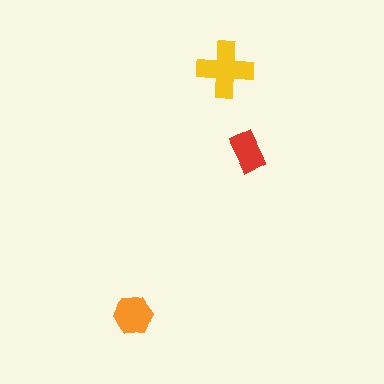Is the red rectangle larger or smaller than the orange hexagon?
Smaller.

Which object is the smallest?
The red rectangle.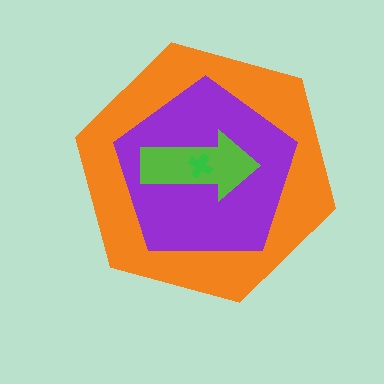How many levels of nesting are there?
4.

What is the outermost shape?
The orange hexagon.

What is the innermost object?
The green cross.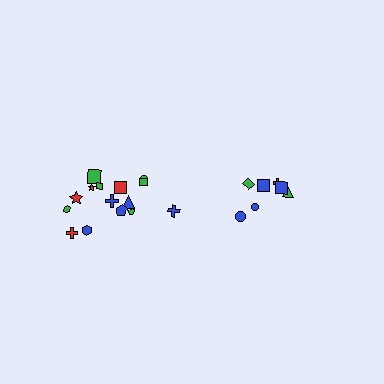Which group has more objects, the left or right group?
The left group.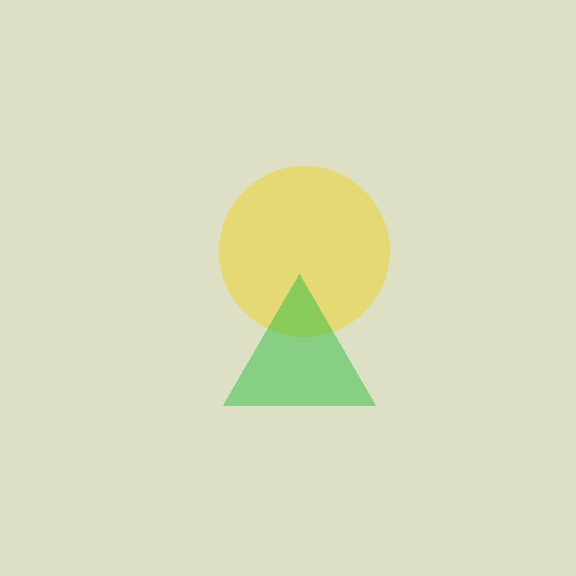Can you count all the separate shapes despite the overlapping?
Yes, there are 2 separate shapes.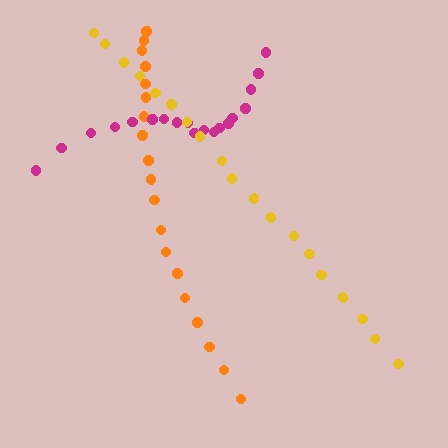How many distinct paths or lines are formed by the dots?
There are 3 distinct paths.